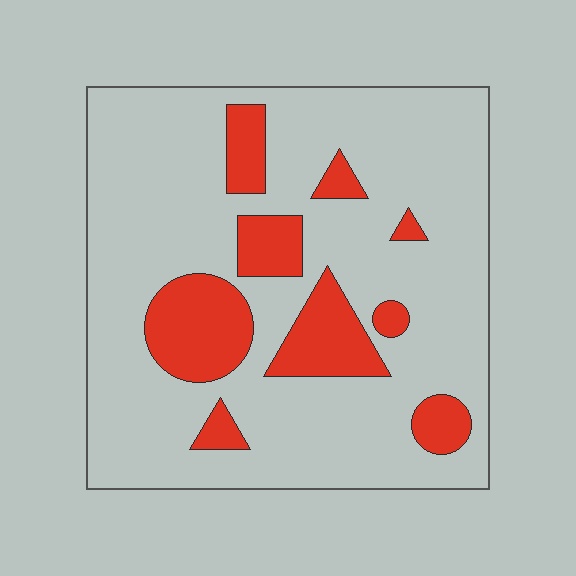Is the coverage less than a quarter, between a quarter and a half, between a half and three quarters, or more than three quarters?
Less than a quarter.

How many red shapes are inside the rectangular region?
9.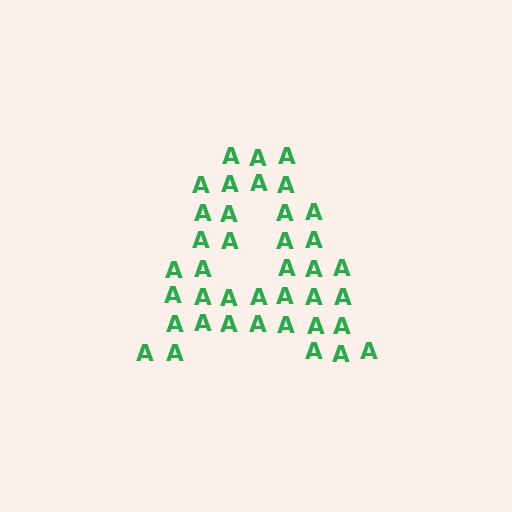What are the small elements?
The small elements are letter A's.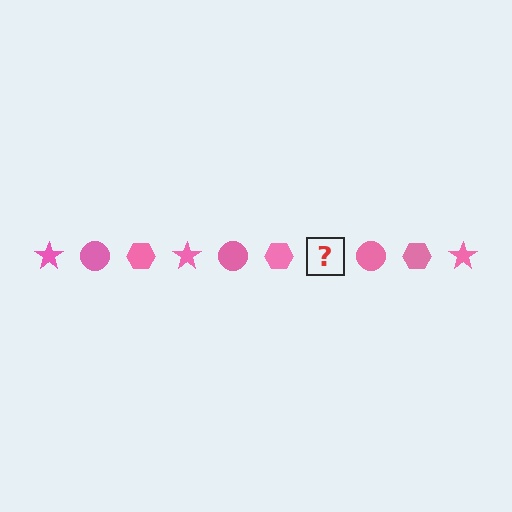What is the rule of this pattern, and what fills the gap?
The rule is that the pattern cycles through star, circle, hexagon shapes in pink. The gap should be filled with a pink star.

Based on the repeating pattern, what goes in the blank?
The blank should be a pink star.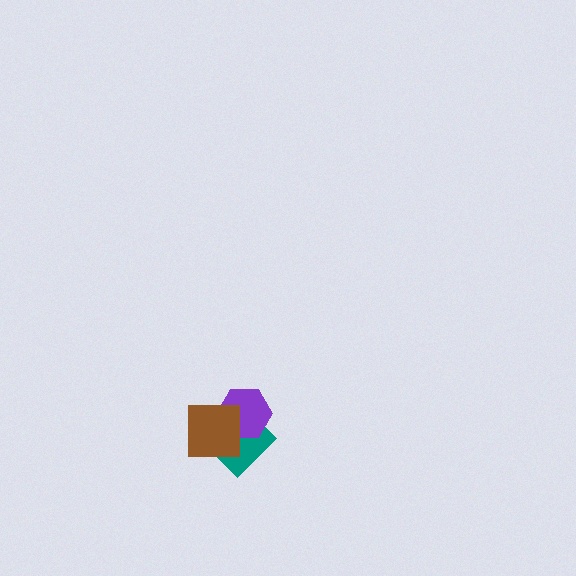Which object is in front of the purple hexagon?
The brown square is in front of the purple hexagon.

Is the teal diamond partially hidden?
Yes, it is partially covered by another shape.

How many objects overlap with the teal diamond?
2 objects overlap with the teal diamond.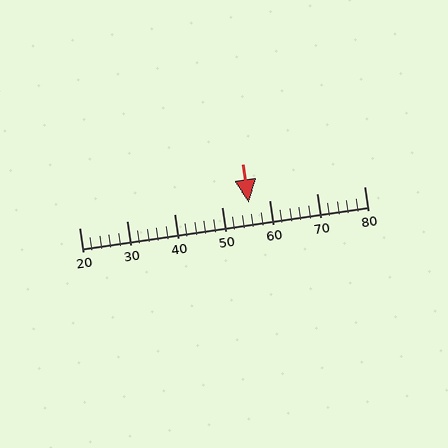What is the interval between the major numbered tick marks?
The major tick marks are spaced 10 units apart.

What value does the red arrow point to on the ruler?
The red arrow points to approximately 56.